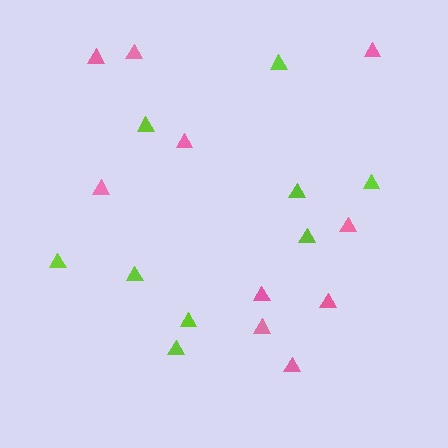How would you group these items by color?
There are 2 groups: one group of pink triangles (10) and one group of lime triangles (9).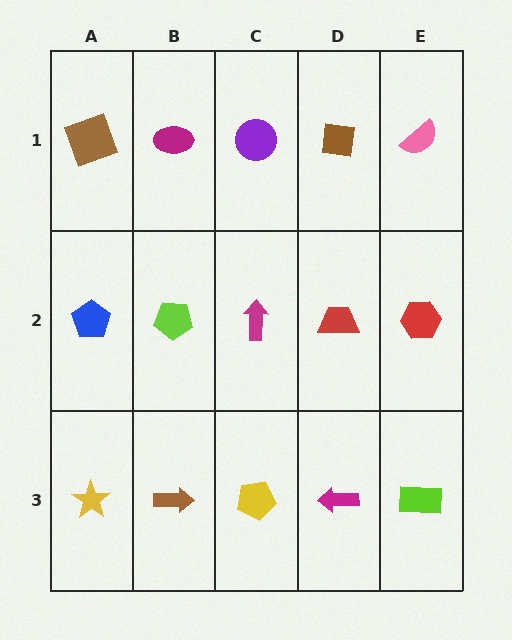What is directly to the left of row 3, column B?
A yellow star.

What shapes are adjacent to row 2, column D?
A brown square (row 1, column D), a magenta arrow (row 3, column D), a magenta arrow (row 2, column C), a red hexagon (row 2, column E).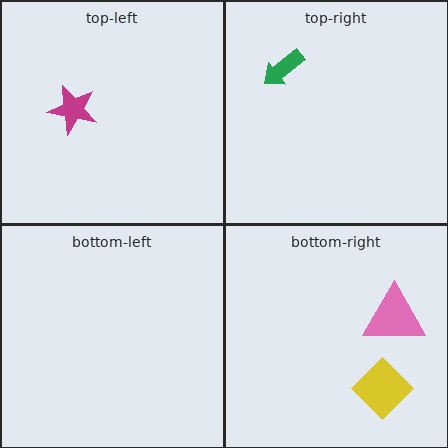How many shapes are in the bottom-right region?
2.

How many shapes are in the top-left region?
1.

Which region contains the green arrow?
The top-right region.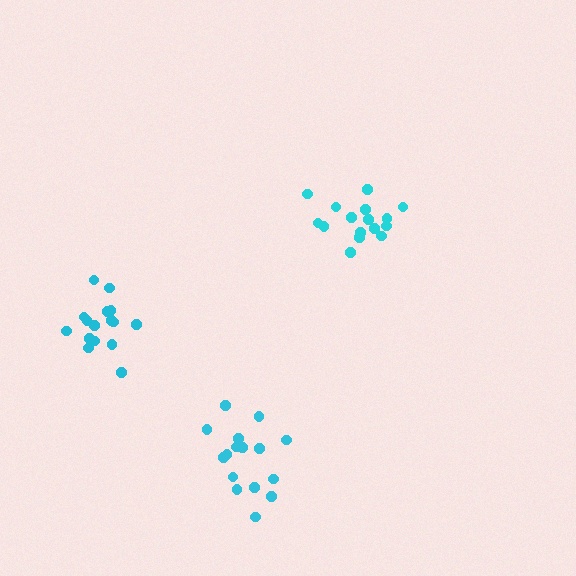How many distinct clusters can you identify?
There are 3 distinct clusters.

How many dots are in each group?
Group 1: 16 dots, Group 2: 16 dots, Group 3: 16 dots (48 total).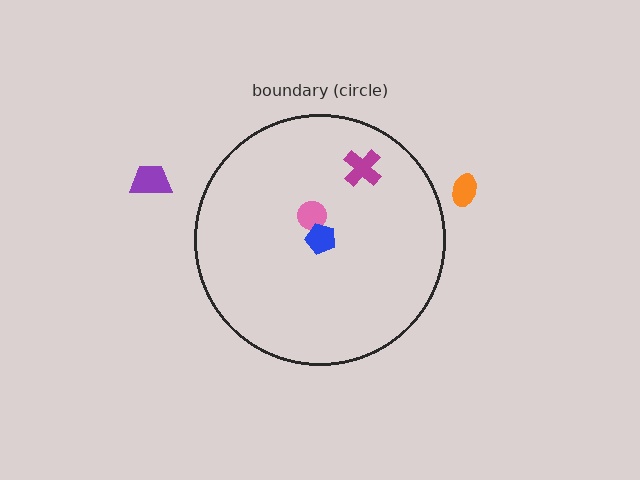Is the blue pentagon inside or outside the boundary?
Inside.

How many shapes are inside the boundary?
3 inside, 2 outside.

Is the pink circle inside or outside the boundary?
Inside.